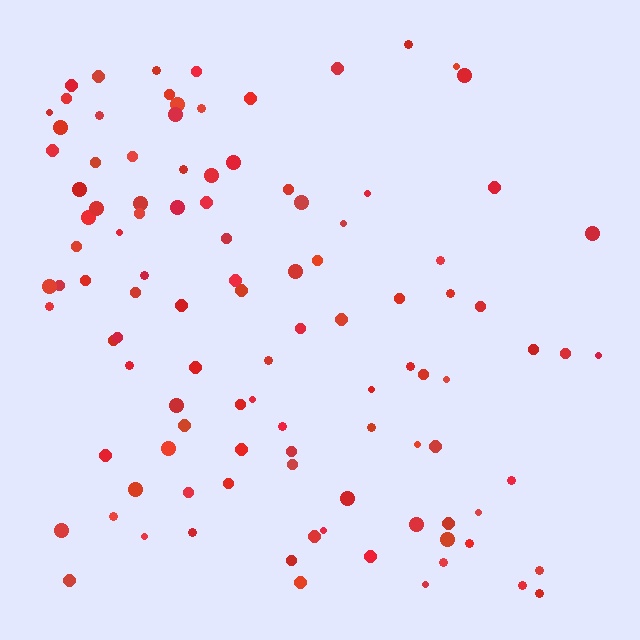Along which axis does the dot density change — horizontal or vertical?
Horizontal.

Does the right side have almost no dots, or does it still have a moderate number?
Still a moderate number, just noticeably fewer than the left.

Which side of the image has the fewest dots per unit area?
The right.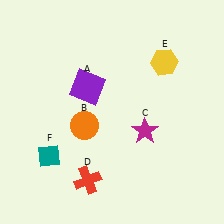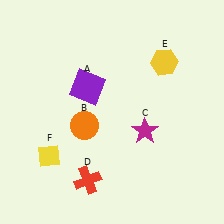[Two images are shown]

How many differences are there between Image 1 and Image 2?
There is 1 difference between the two images.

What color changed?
The diamond (F) changed from teal in Image 1 to yellow in Image 2.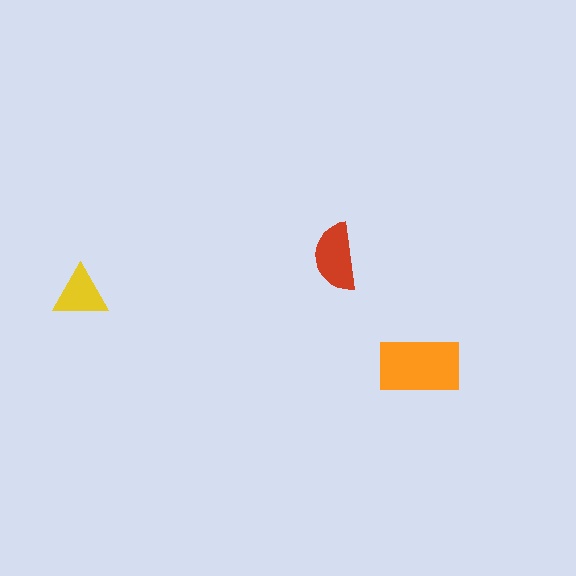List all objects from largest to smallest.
The orange rectangle, the red semicircle, the yellow triangle.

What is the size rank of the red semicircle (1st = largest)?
2nd.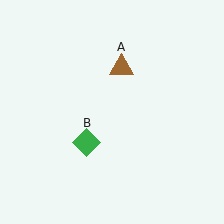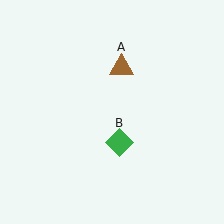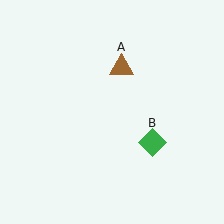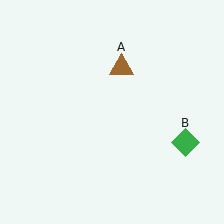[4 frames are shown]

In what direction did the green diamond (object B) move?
The green diamond (object B) moved right.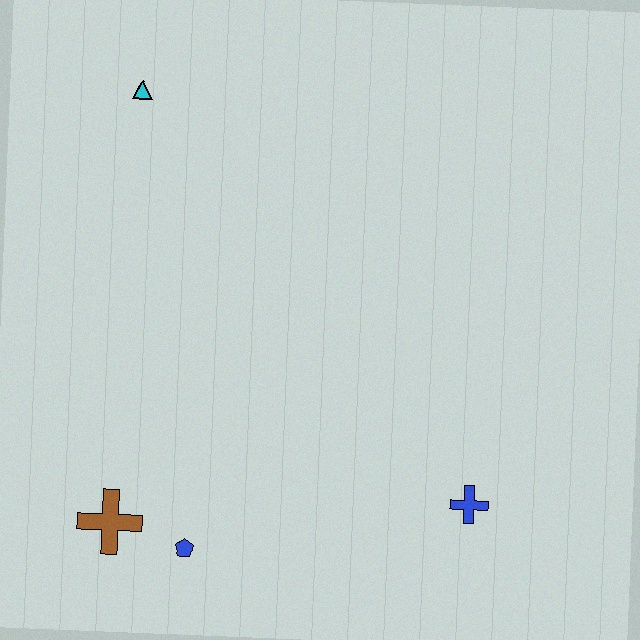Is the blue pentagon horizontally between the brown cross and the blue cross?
Yes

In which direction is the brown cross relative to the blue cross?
The brown cross is to the left of the blue cross.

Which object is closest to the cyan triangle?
The brown cross is closest to the cyan triangle.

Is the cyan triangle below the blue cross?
No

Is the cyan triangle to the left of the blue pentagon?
Yes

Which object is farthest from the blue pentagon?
The cyan triangle is farthest from the blue pentagon.